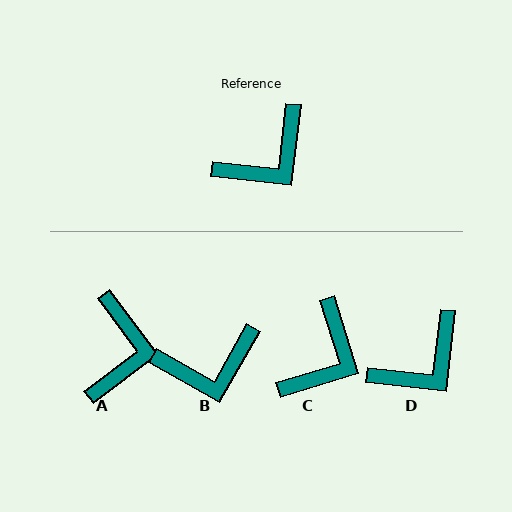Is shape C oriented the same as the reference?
No, it is off by about 24 degrees.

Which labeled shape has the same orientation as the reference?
D.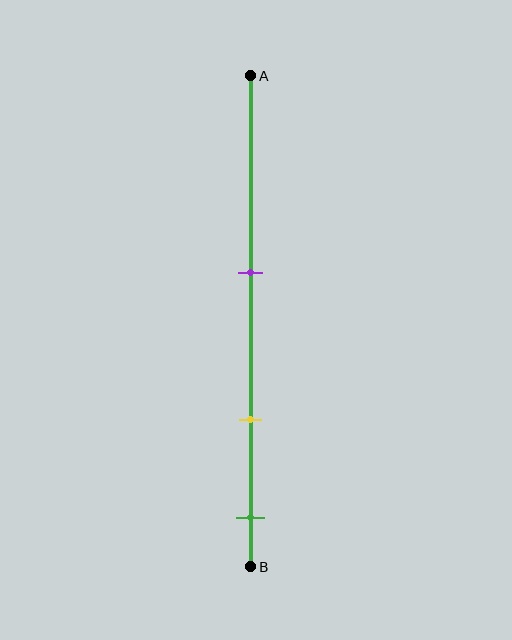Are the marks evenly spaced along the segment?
Yes, the marks are approximately evenly spaced.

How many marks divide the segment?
There are 3 marks dividing the segment.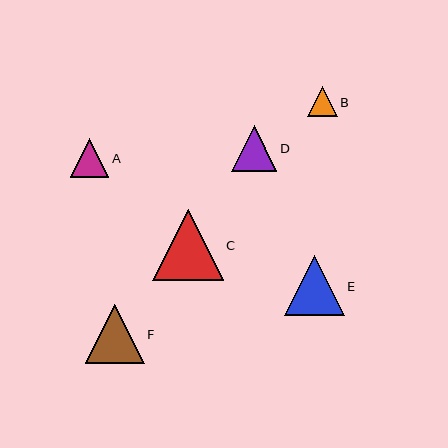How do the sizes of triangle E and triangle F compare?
Triangle E and triangle F are approximately the same size.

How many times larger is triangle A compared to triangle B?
Triangle A is approximately 1.3 times the size of triangle B.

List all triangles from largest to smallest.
From largest to smallest: C, E, F, D, A, B.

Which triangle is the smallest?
Triangle B is the smallest with a size of approximately 30 pixels.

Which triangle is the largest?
Triangle C is the largest with a size of approximately 71 pixels.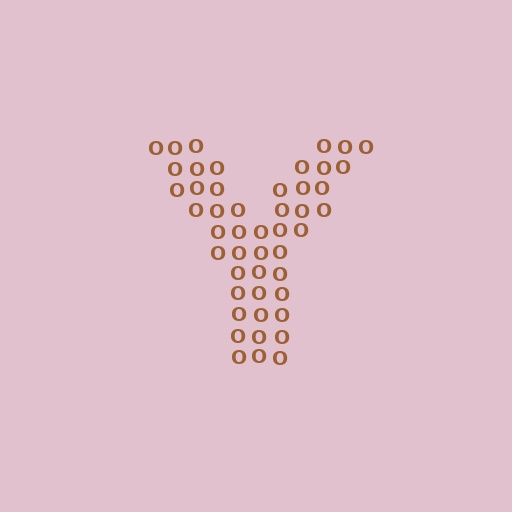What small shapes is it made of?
It is made of small letter O's.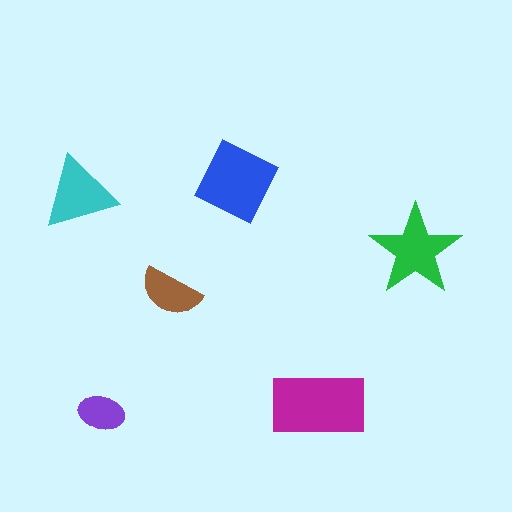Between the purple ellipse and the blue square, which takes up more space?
The blue square.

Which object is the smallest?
The purple ellipse.